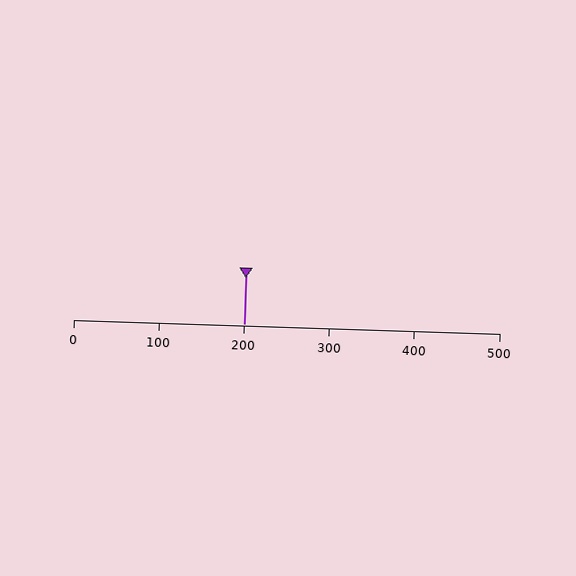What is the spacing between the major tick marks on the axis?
The major ticks are spaced 100 apart.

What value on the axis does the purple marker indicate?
The marker indicates approximately 200.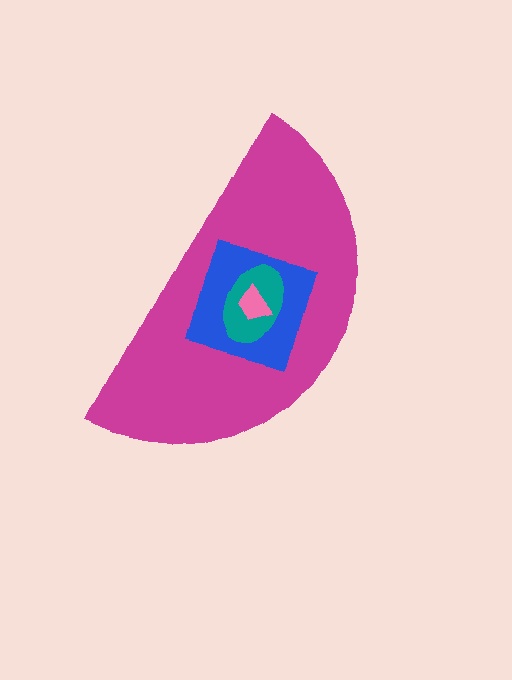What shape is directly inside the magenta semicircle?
The blue diamond.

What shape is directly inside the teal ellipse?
The pink trapezoid.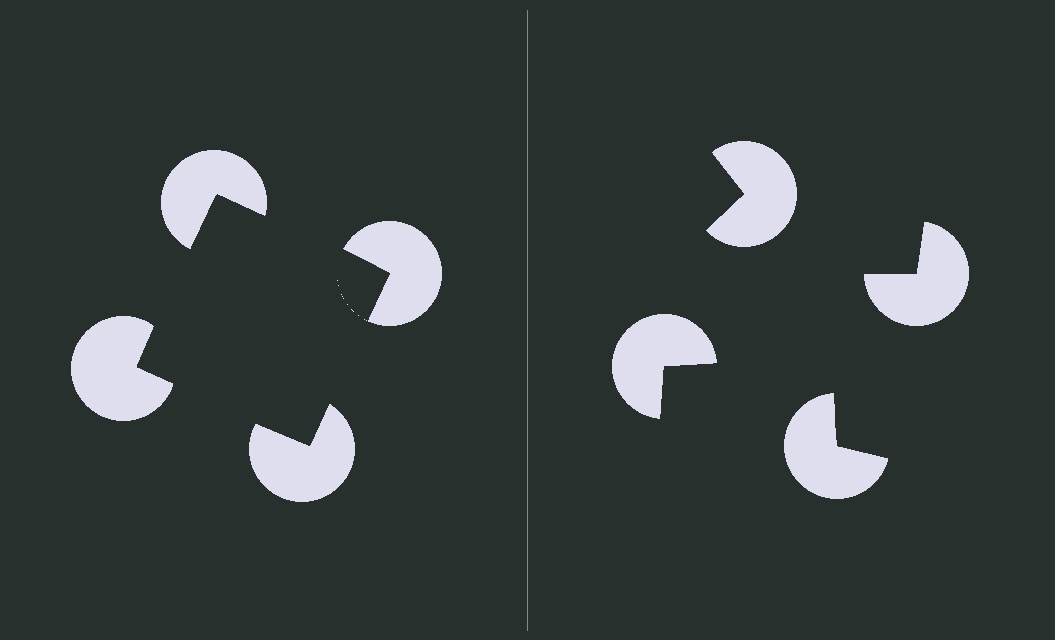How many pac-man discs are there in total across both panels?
8 — 4 on each side.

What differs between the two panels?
The pac-man discs are positioned identically on both sides; only the wedge orientations differ. On the left they align to a square; on the right they are misaligned.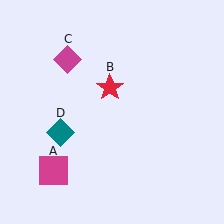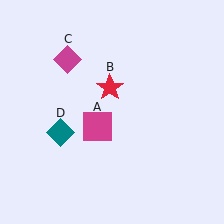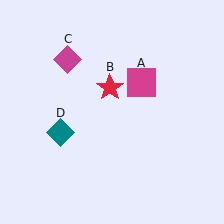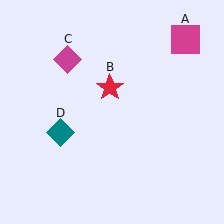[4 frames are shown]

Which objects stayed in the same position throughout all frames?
Red star (object B) and magenta diamond (object C) and teal diamond (object D) remained stationary.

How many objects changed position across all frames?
1 object changed position: magenta square (object A).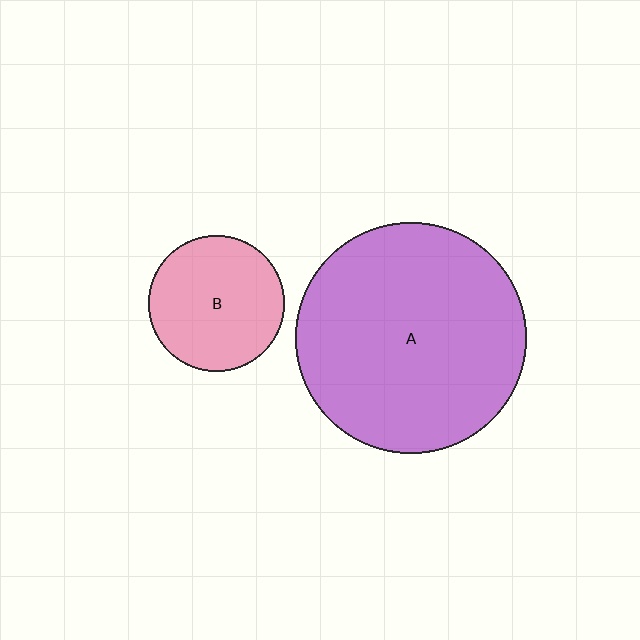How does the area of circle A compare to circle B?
Approximately 2.9 times.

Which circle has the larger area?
Circle A (purple).